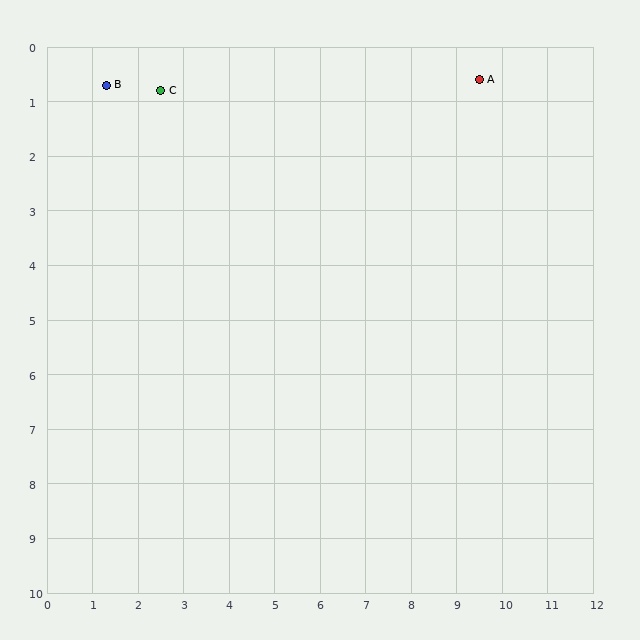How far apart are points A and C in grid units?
Points A and C are about 7.0 grid units apart.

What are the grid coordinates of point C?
Point C is at approximately (2.5, 0.8).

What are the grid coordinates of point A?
Point A is at approximately (9.5, 0.6).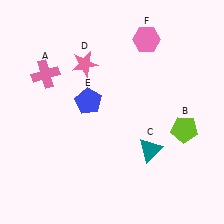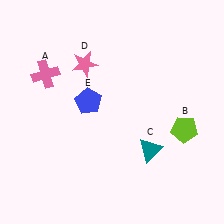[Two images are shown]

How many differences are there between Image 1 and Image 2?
There is 1 difference between the two images.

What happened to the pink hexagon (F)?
The pink hexagon (F) was removed in Image 2. It was in the top-right area of Image 1.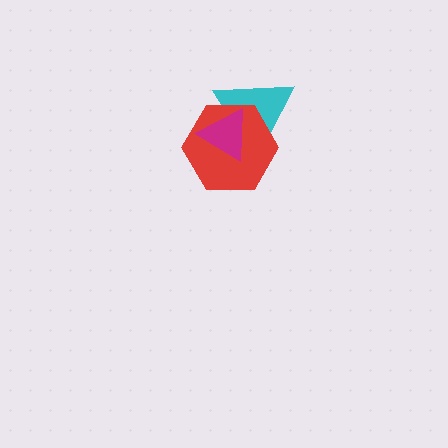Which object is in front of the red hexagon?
The magenta triangle is in front of the red hexagon.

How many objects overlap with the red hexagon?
2 objects overlap with the red hexagon.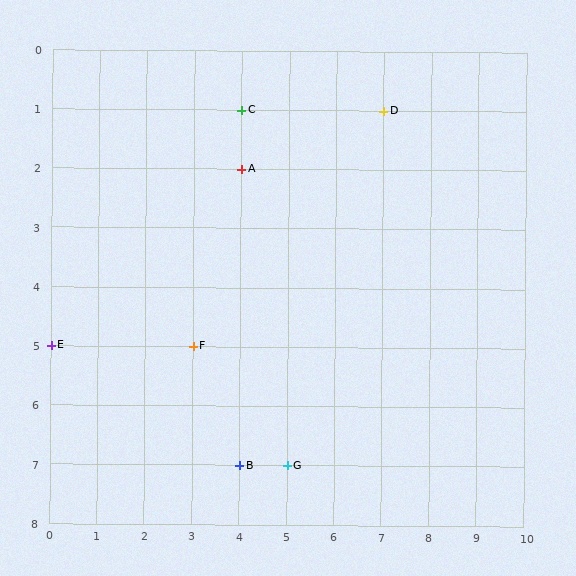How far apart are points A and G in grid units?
Points A and G are 1 column and 5 rows apart (about 5.1 grid units diagonally).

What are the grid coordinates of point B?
Point B is at grid coordinates (4, 7).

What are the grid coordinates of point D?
Point D is at grid coordinates (7, 1).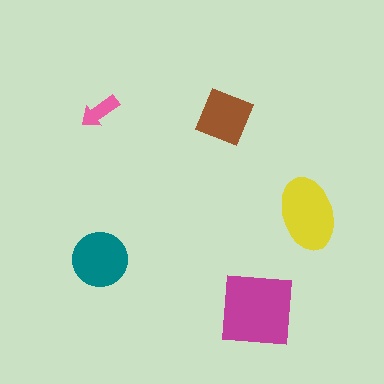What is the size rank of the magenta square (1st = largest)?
1st.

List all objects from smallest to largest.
The pink arrow, the brown diamond, the teal circle, the yellow ellipse, the magenta square.